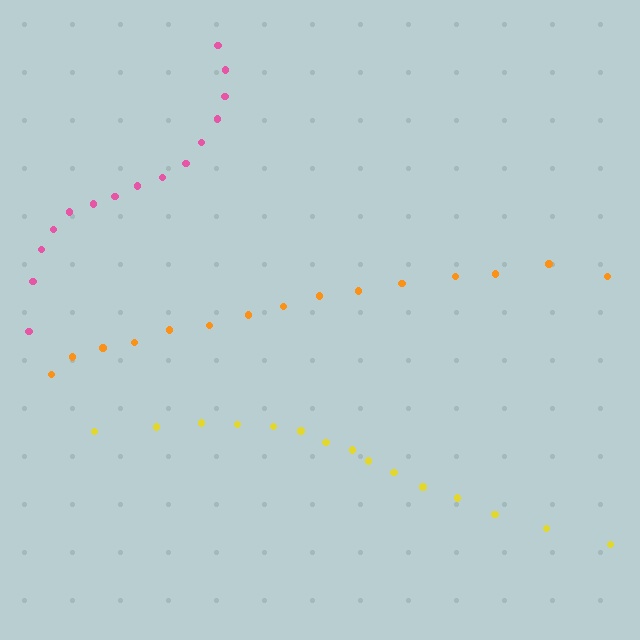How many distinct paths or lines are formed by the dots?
There are 3 distinct paths.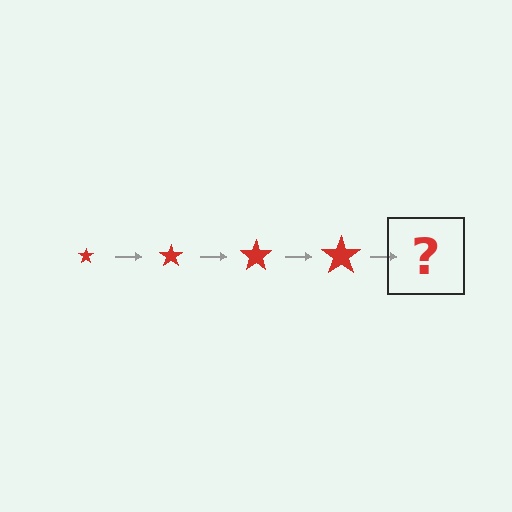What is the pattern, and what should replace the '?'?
The pattern is that the star gets progressively larger each step. The '?' should be a red star, larger than the previous one.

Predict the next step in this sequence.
The next step is a red star, larger than the previous one.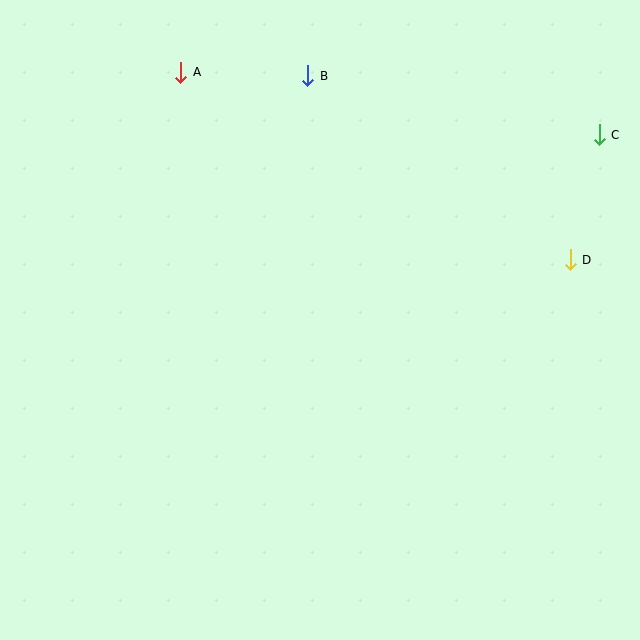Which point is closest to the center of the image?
Point B at (308, 76) is closest to the center.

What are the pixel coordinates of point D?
Point D is at (570, 260).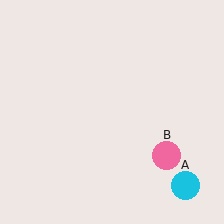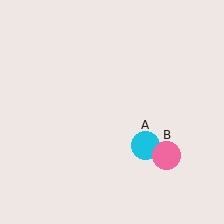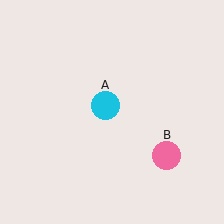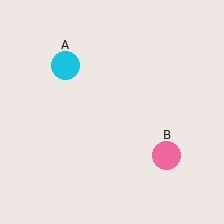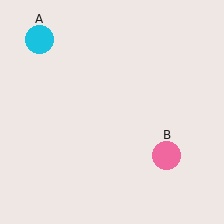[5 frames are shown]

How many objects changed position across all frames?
1 object changed position: cyan circle (object A).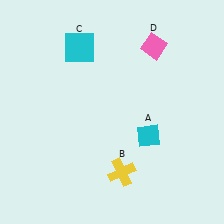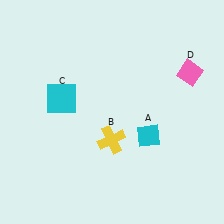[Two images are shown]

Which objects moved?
The objects that moved are: the yellow cross (B), the cyan square (C), the pink diamond (D).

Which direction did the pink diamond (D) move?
The pink diamond (D) moved right.